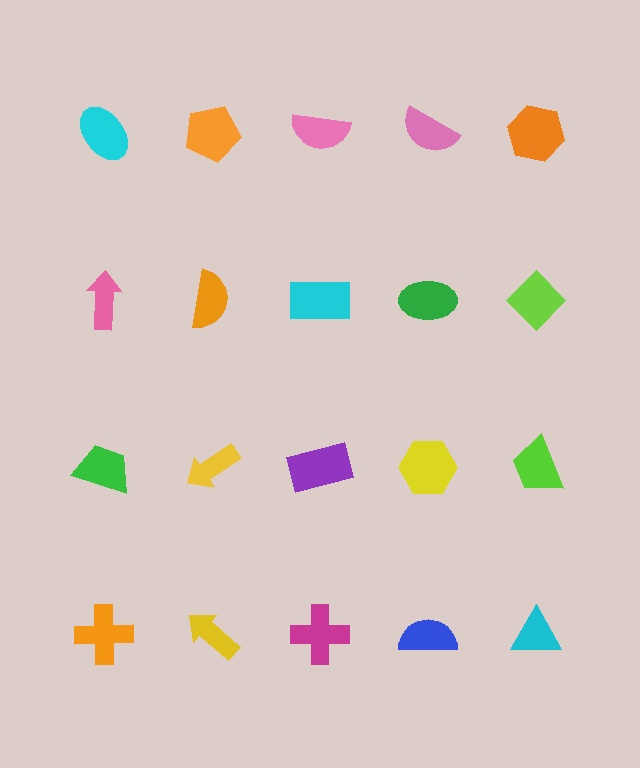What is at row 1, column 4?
A pink semicircle.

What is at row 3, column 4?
A yellow hexagon.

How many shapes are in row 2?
5 shapes.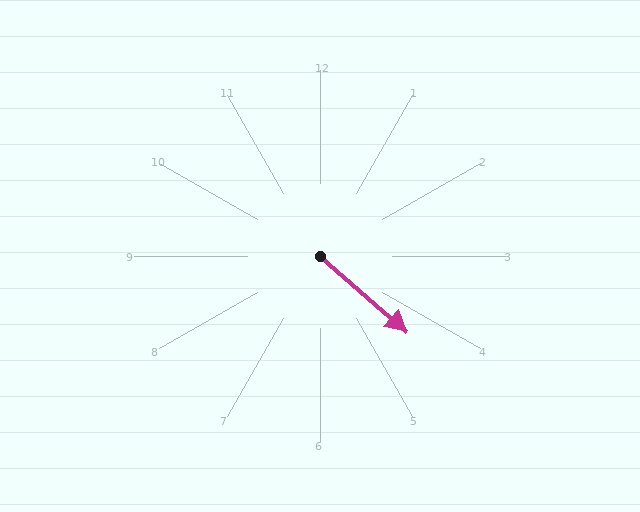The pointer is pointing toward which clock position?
Roughly 4 o'clock.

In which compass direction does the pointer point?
Southeast.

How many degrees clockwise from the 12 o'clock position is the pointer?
Approximately 131 degrees.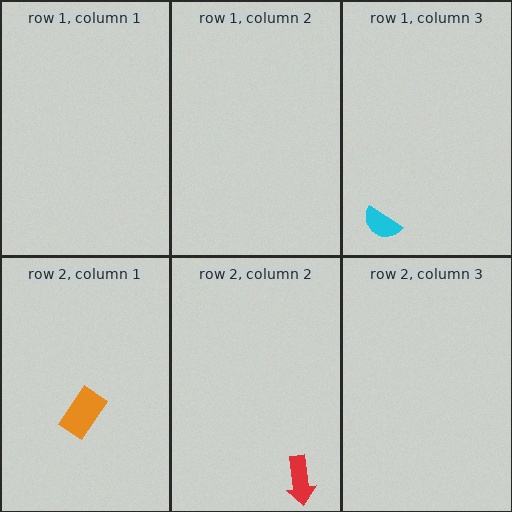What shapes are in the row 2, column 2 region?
The red arrow.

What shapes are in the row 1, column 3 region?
The cyan semicircle.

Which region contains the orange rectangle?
The row 2, column 1 region.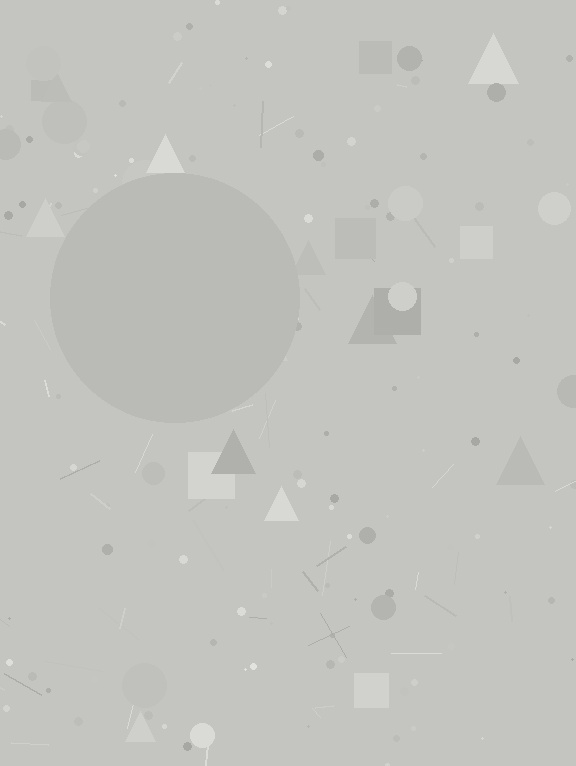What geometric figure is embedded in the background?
A circle is embedded in the background.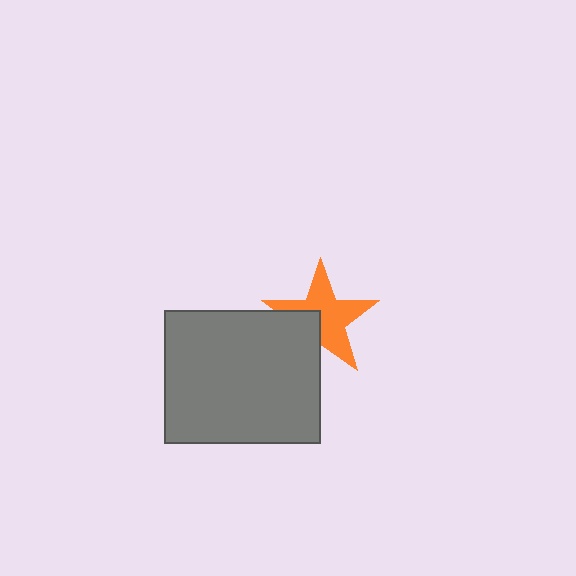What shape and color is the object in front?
The object in front is a gray rectangle.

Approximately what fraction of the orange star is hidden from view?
Roughly 32% of the orange star is hidden behind the gray rectangle.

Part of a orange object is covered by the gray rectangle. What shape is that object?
It is a star.